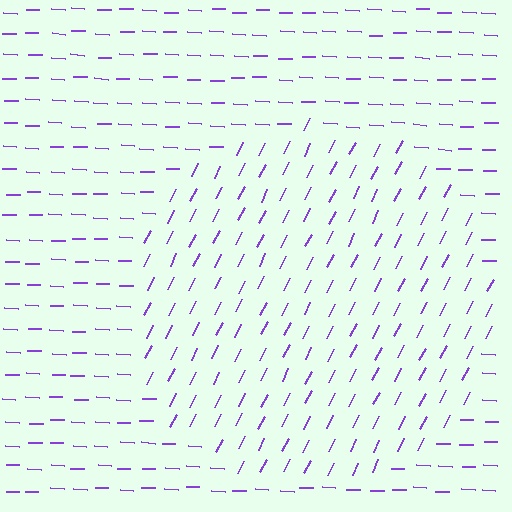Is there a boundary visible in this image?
Yes, there is a texture boundary formed by a change in line orientation.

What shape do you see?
I see a circle.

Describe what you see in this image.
The image is filled with small purple line segments. A circle region in the image has lines oriented differently from the surrounding lines, creating a visible texture boundary.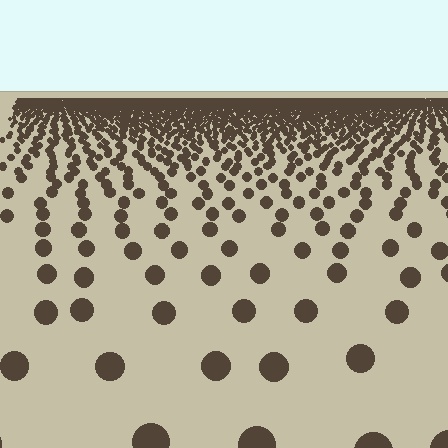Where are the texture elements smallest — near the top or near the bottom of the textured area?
Near the top.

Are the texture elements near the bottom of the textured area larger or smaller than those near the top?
Larger. Near the bottom, elements are closer to the viewer and appear at a bigger on-screen size.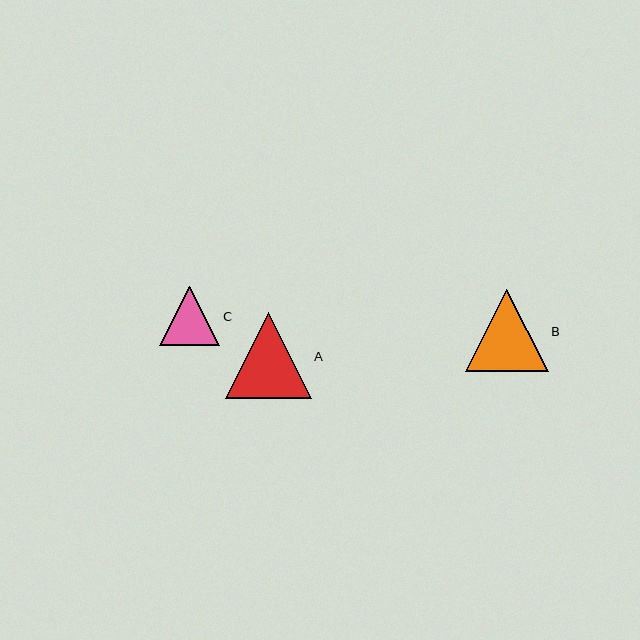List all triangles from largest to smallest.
From largest to smallest: A, B, C.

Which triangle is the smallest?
Triangle C is the smallest with a size of approximately 60 pixels.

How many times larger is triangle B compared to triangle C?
Triangle B is approximately 1.4 times the size of triangle C.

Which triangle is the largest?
Triangle A is the largest with a size of approximately 86 pixels.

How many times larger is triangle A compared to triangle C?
Triangle A is approximately 1.4 times the size of triangle C.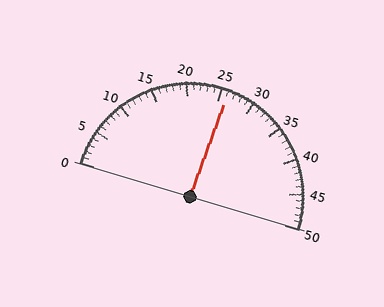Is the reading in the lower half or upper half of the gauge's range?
The reading is in the upper half of the range (0 to 50).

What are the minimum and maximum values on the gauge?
The gauge ranges from 0 to 50.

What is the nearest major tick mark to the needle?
The nearest major tick mark is 25.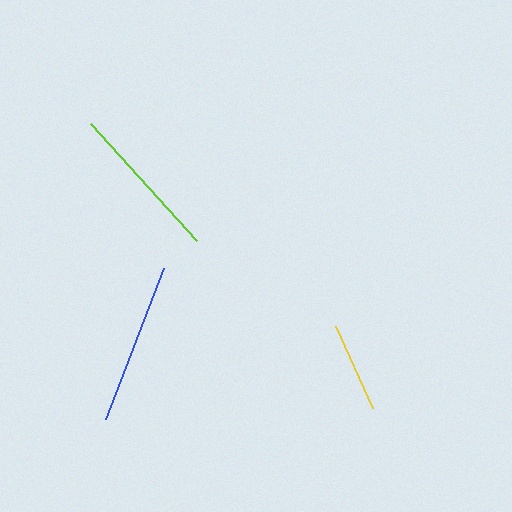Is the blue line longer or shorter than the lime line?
The blue line is longer than the lime line.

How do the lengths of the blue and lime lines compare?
The blue and lime lines are approximately the same length.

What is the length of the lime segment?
The lime segment is approximately 158 pixels long.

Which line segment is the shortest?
The yellow line is the shortest at approximately 91 pixels.